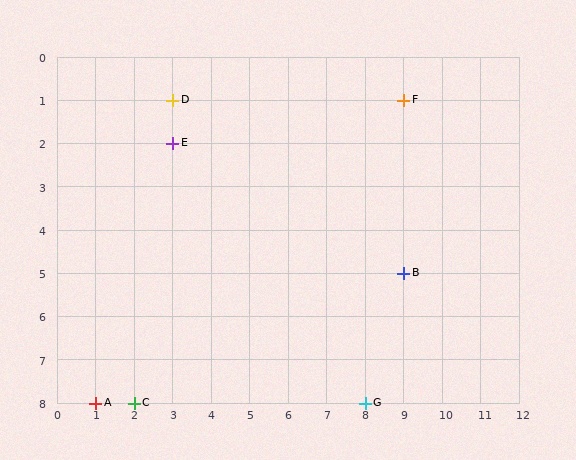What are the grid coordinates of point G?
Point G is at grid coordinates (8, 8).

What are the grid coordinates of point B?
Point B is at grid coordinates (9, 5).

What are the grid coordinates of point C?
Point C is at grid coordinates (2, 8).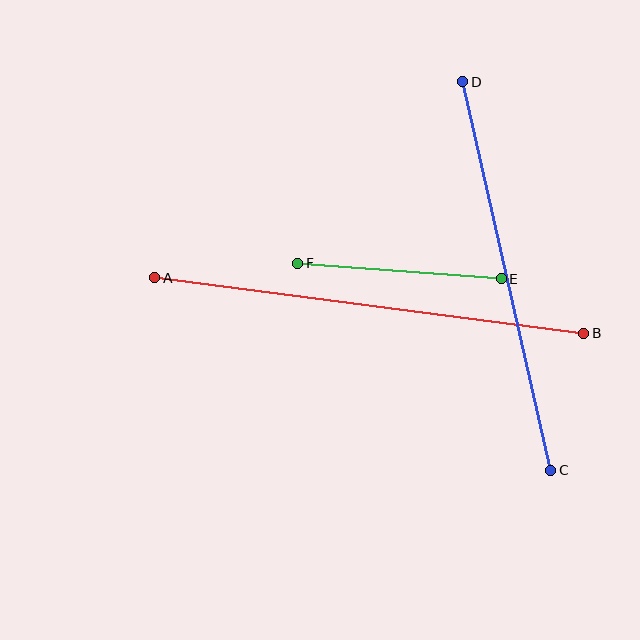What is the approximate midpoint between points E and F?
The midpoint is at approximately (399, 271) pixels.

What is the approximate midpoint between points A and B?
The midpoint is at approximately (369, 305) pixels.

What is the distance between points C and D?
The distance is approximately 398 pixels.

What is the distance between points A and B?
The distance is approximately 433 pixels.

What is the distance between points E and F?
The distance is approximately 204 pixels.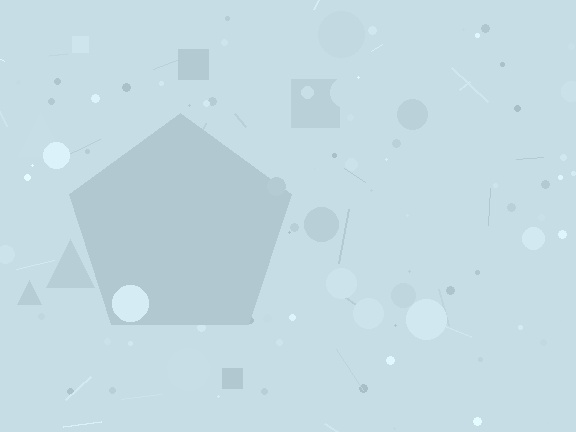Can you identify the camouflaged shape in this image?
The camouflaged shape is a pentagon.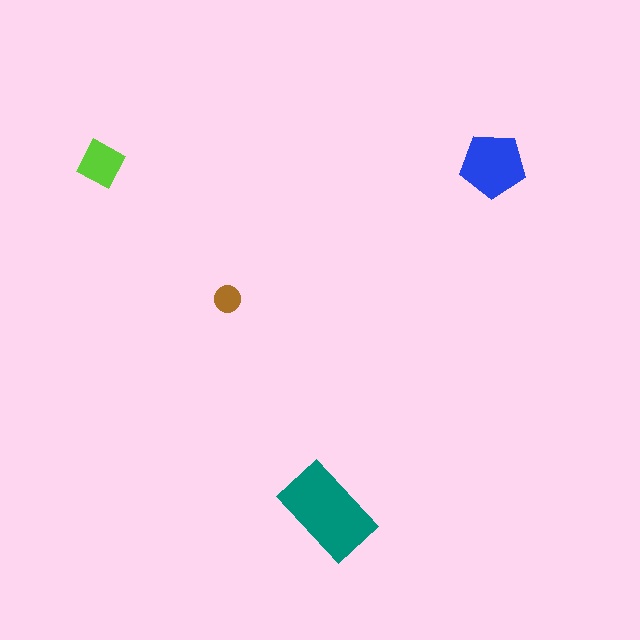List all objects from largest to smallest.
The teal rectangle, the blue pentagon, the lime square, the brown circle.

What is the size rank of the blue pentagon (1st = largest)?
2nd.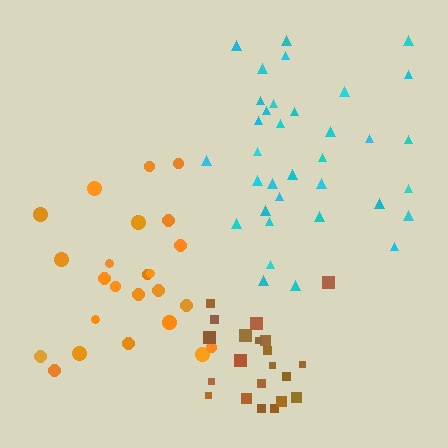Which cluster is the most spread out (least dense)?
Cyan.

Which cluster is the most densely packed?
Brown.